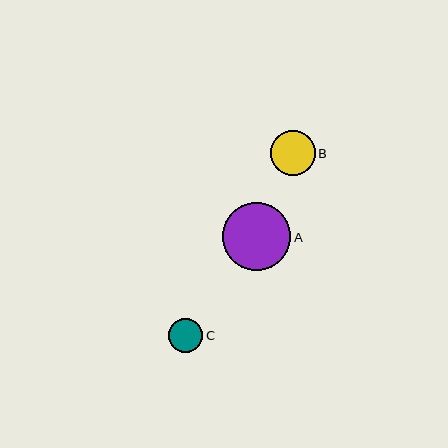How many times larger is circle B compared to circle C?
Circle B is approximately 1.3 times the size of circle C.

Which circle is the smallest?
Circle C is the smallest with a size of approximately 34 pixels.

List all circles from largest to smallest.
From largest to smallest: A, B, C.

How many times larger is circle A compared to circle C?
Circle A is approximately 2.0 times the size of circle C.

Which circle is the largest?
Circle A is the largest with a size of approximately 68 pixels.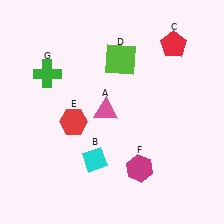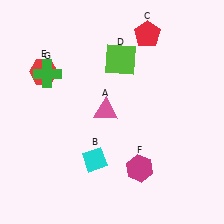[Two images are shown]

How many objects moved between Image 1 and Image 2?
2 objects moved between the two images.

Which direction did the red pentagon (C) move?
The red pentagon (C) moved left.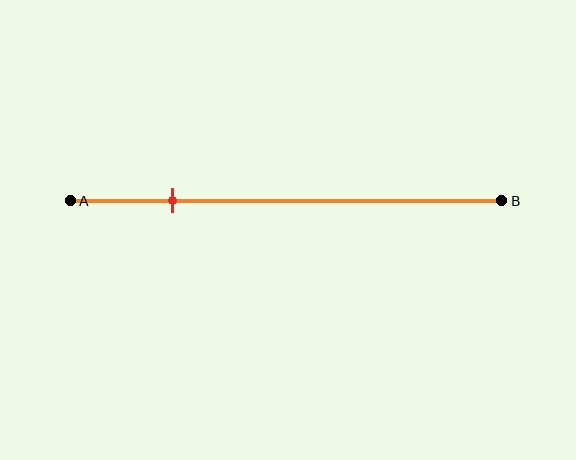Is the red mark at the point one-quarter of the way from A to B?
Yes, the mark is approximately at the one-quarter point.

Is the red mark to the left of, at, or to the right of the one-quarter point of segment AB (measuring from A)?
The red mark is approximately at the one-quarter point of segment AB.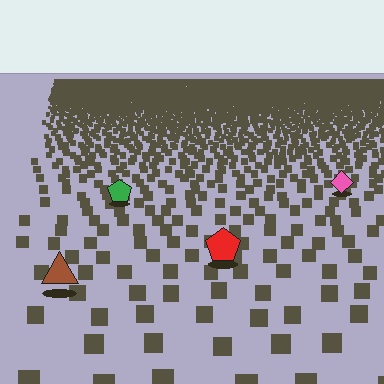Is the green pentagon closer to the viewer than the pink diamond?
Yes. The green pentagon is closer — you can tell from the texture gradient: the ground texture is coarser near it.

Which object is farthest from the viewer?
The pink diamond is farthest from the viewer. It appears smaller and the ground texture around it is denser.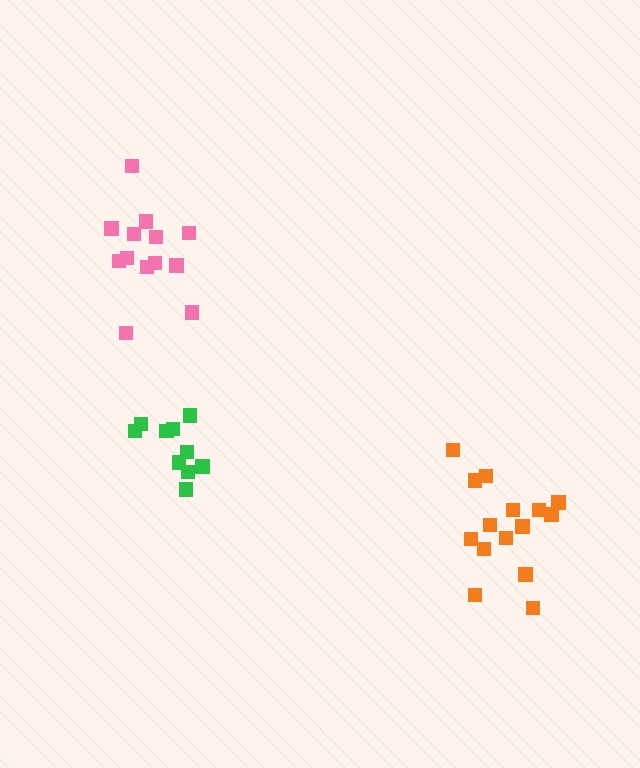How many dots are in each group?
Group 1: 10 dots, Group 2: 15 dots, Group 3: 13 dots (38 total).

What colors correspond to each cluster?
The clusters are colored: green, orange, pink.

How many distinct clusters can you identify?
There are 3 distinct clusters.